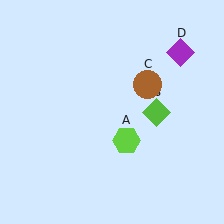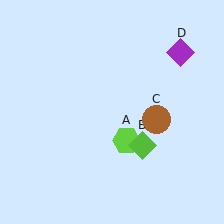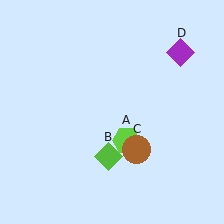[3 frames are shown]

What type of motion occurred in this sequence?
The lime diamond (object B), brown circle (object C) rotated clockwise around the center of the scene.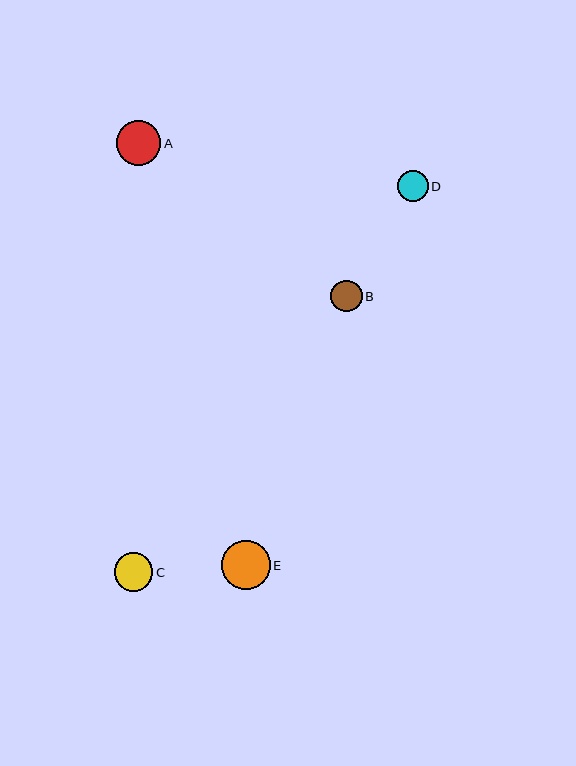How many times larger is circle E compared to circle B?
Circle E is approximately 1.6 times the size of circle B.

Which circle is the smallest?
Circle D is the smallest with a size of approximately 31 pixels.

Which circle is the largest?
Circle E is the largest with a size of approximately 49 pixels.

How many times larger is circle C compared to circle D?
Circle C is approximately 1.2 times the size of circle D.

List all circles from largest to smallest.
From largest to smallest: E, A, C, B, D.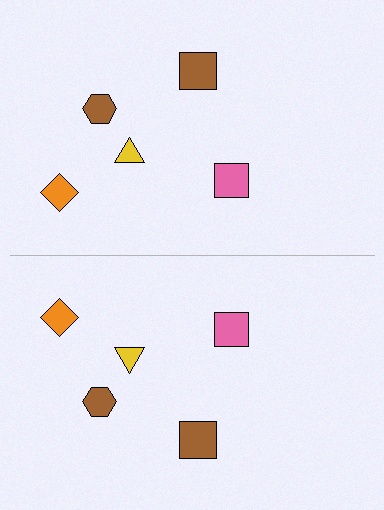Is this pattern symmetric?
Yes, this pattern has bilateral (reflection) symmetry.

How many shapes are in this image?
There are 10 shapes in this image.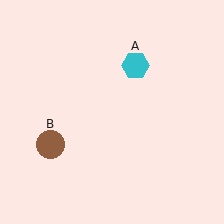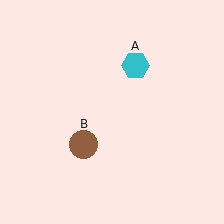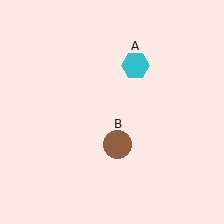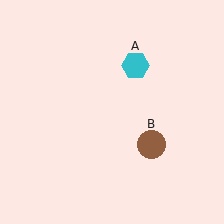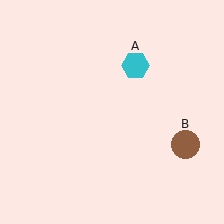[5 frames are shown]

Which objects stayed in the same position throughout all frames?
Cyan hexagon (object A) remained stationary.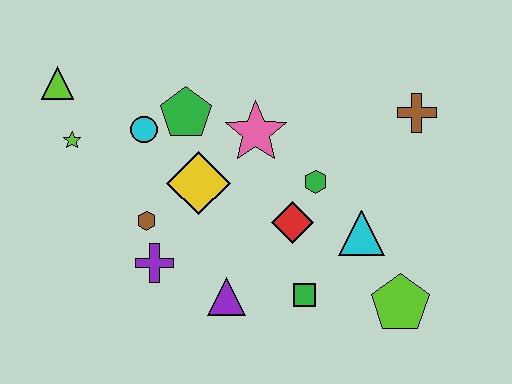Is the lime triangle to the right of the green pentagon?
No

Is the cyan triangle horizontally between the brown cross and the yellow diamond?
Yes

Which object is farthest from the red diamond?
The lime triangle is farthest from the red diamond.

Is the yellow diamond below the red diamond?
No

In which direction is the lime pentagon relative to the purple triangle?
The lime pentagon is to the right of the purple triangle.